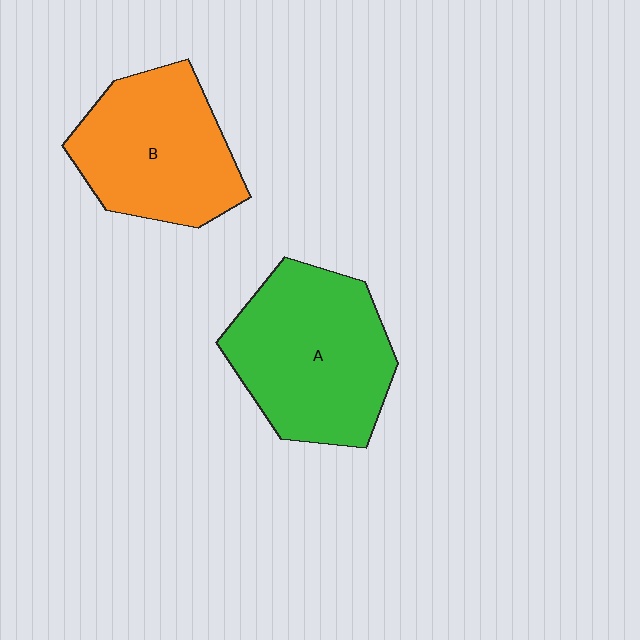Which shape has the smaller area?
Shape B (orange).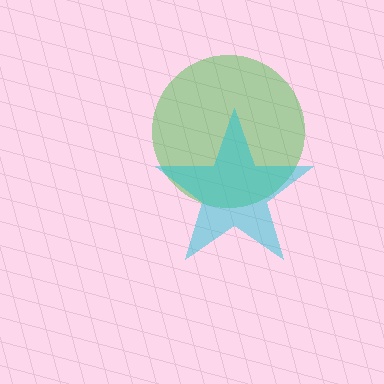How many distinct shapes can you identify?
There are 2 distinct shapes: a green circle, a cyan star.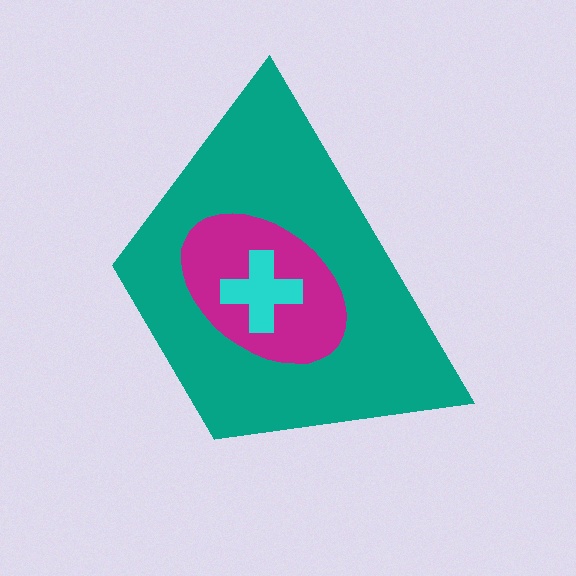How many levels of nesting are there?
3.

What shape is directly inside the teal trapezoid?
The magenta ellipse.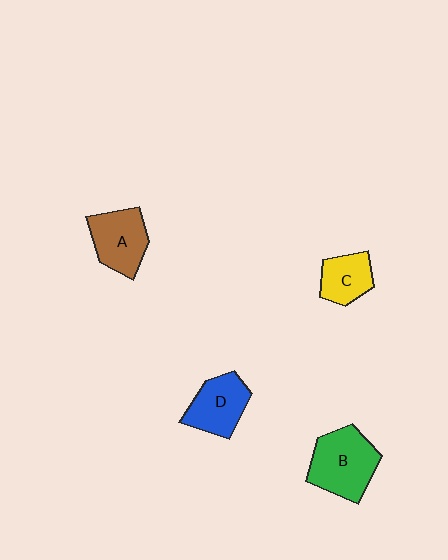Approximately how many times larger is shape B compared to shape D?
Approximately 1.3 times.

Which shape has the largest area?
Shape B (green).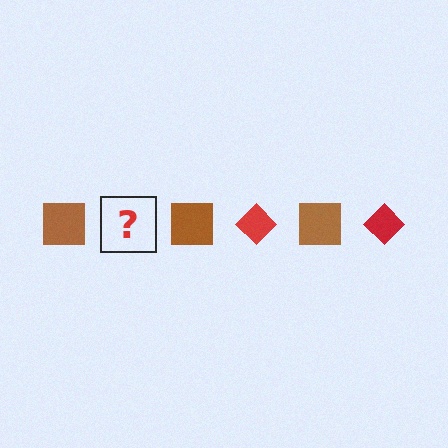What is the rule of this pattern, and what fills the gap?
The rule is that the pattern alternates between brown square and red diamond. The gap should be filled with a red diamond.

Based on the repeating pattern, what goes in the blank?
The blank should be a red diamond.